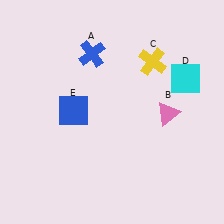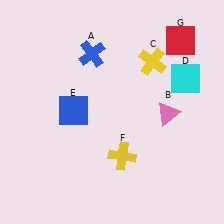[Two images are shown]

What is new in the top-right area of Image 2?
A red square (G) was added in the top-right area of Image 2.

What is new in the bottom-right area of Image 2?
A yellow cross (F) was added in the bottom-right area of Image 2.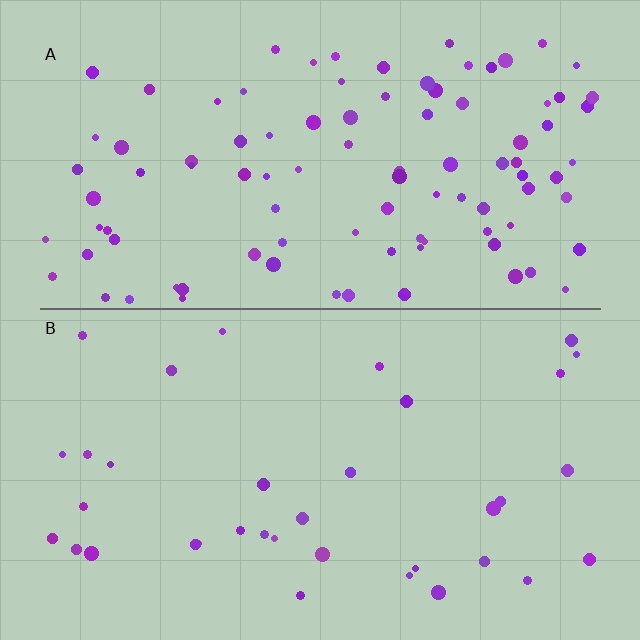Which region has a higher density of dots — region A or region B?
A (the top).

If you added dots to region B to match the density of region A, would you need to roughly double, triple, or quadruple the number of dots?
Approximately triple.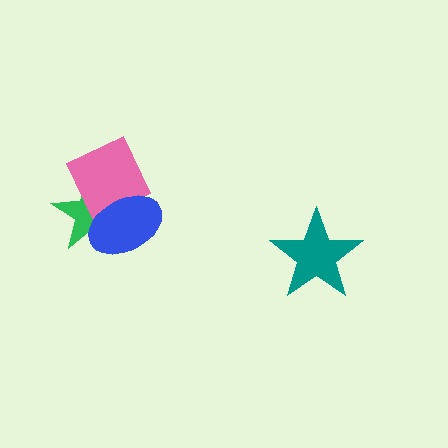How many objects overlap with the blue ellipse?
2 objects overlap with the blue ellipse.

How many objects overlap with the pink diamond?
2 objects overlap with the pink diamond.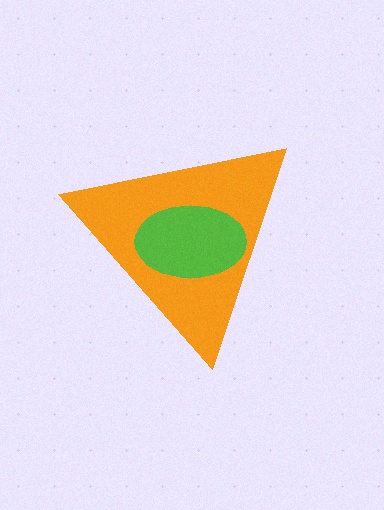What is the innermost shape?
The lime ellipse.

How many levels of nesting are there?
2.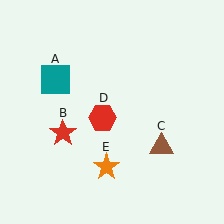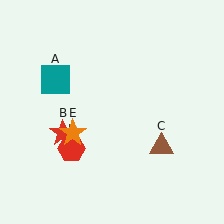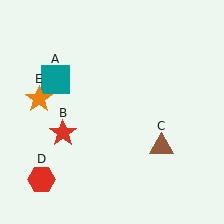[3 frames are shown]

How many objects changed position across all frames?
2 objects changed position: red hexagon (object D), orange star (object E).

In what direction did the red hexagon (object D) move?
The red hexagon (object D) moved down and to the left.